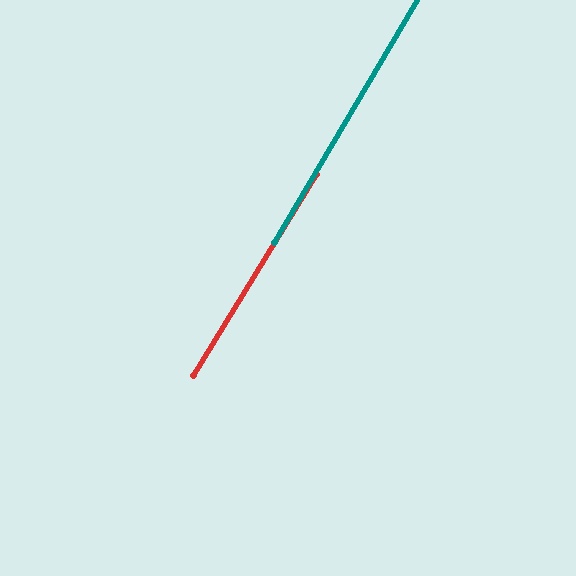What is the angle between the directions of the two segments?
Approximately 1 degree.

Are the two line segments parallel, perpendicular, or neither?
Parallel — their directions differ by only 0.9°.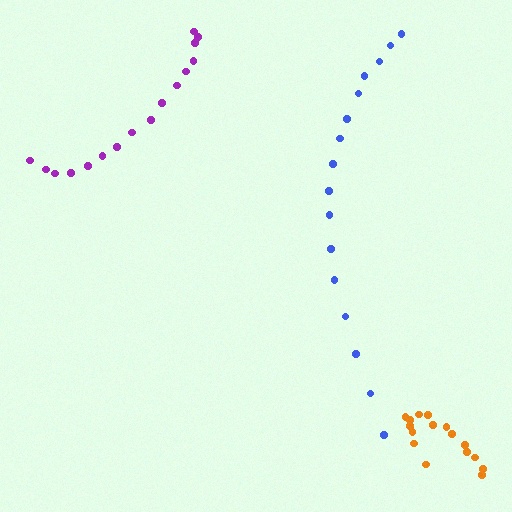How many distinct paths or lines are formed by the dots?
There are 3 distinct paths.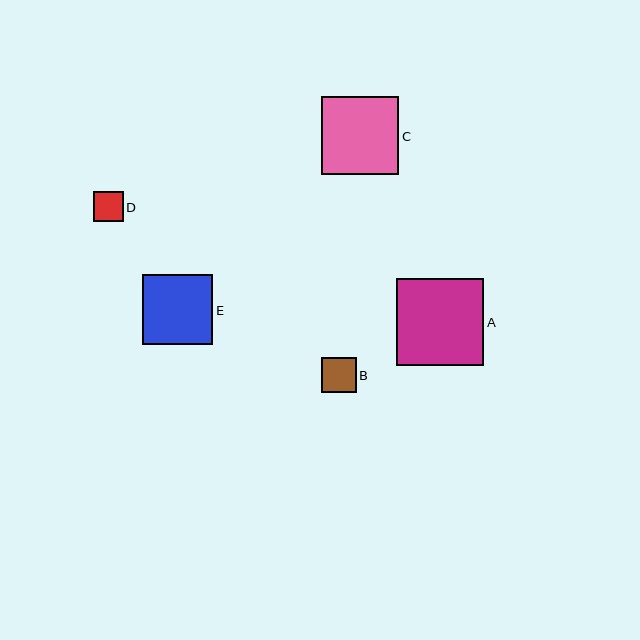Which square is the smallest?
Square D is the smallest with a size of approximately 30 pixels.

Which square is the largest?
Square A is the largest with a size of approximately 87 pixels.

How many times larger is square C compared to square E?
Square C is approximately 1.1 times the size of square E.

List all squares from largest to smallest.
From largest to smallest: A, C, E, B, D.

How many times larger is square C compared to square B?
Square C is approximately 2.2 times the size of square B.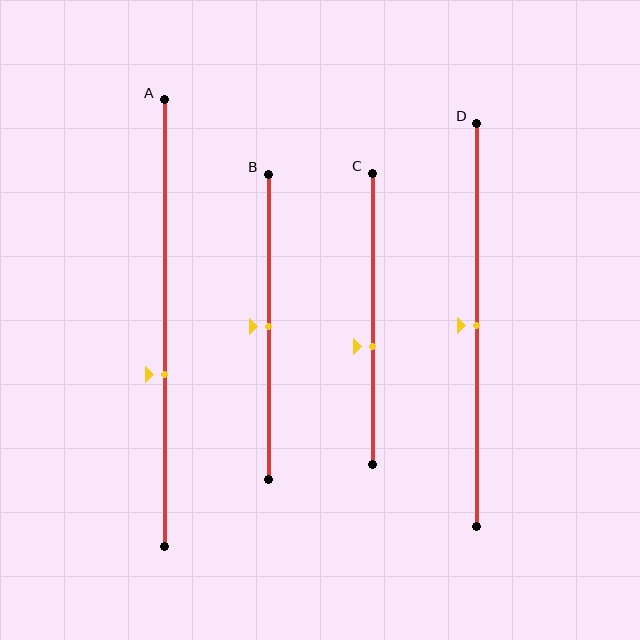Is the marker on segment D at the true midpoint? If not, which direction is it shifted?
Yes, the marker on segment D is at the true midpoint.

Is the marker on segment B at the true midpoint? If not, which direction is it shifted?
Yes, the marker on segment B is at the true midpoint.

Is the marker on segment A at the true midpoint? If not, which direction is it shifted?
No, the marker on segment A is shifted downward by about 12% of the segment length.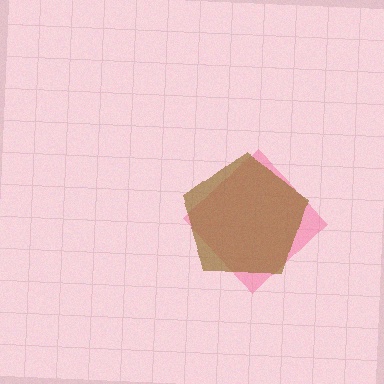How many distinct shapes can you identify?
There are 2 distinct shapes: a pink diamond, a brown pentagon.